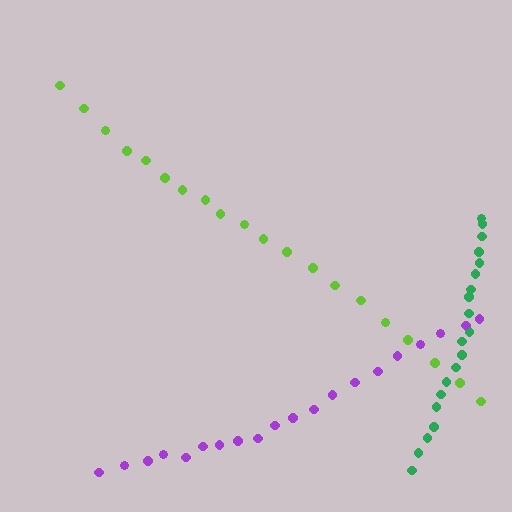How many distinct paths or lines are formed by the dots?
There are 3 distinct paths.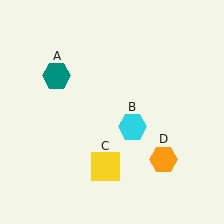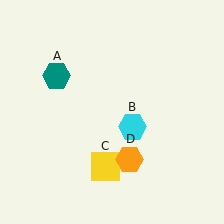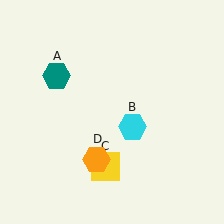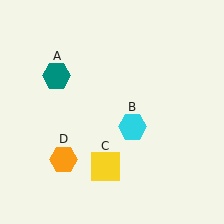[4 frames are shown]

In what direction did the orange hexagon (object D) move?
The orange hexagon (object D) moved left.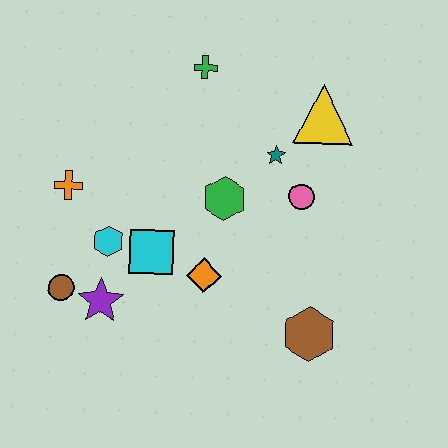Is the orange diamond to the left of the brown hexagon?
Yes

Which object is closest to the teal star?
The pink circle is closest to the teal star.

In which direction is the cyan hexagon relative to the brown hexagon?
The cyan hexagon is to the left of the brown hexagon.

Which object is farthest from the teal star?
The brown circle is farthest from the teal star.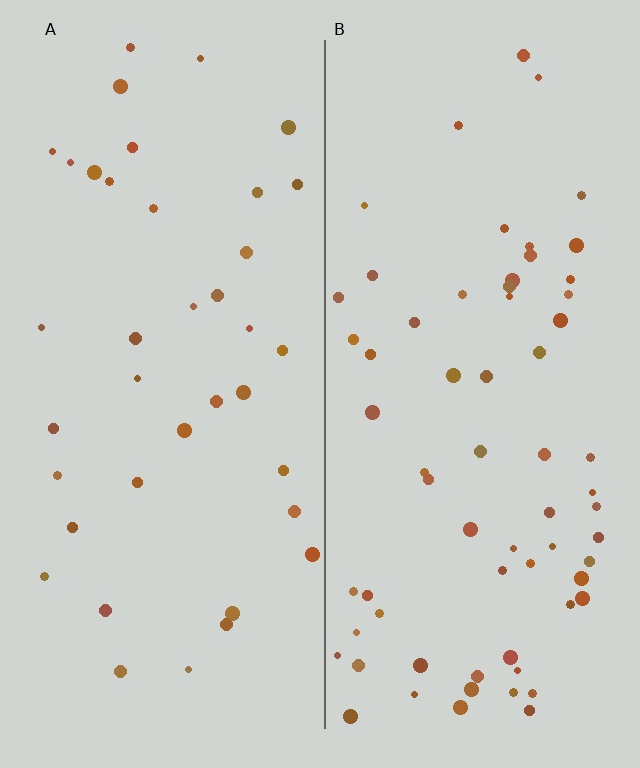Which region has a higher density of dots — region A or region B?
B (the right).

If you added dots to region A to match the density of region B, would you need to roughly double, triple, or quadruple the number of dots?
Approximately double.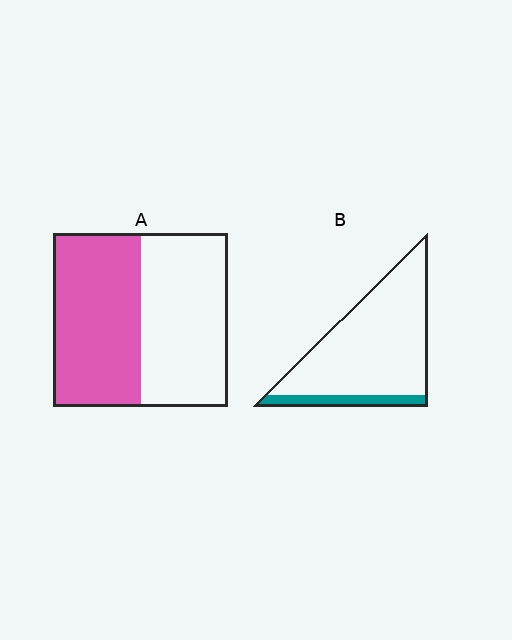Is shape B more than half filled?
No.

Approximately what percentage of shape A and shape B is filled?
A is approximately 50% and B is approximately 15%.